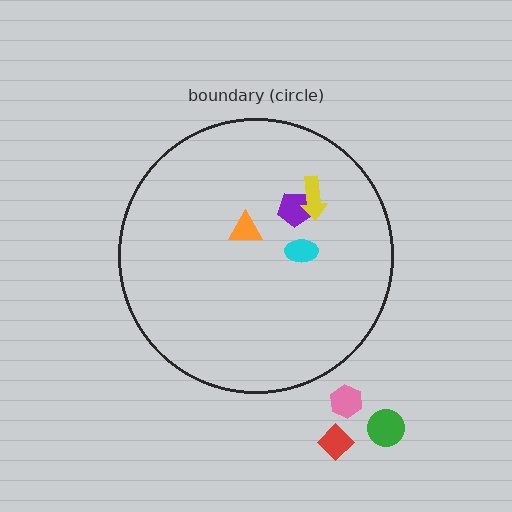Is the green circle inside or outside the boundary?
Outside.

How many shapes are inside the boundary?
4 inside, 3 outside.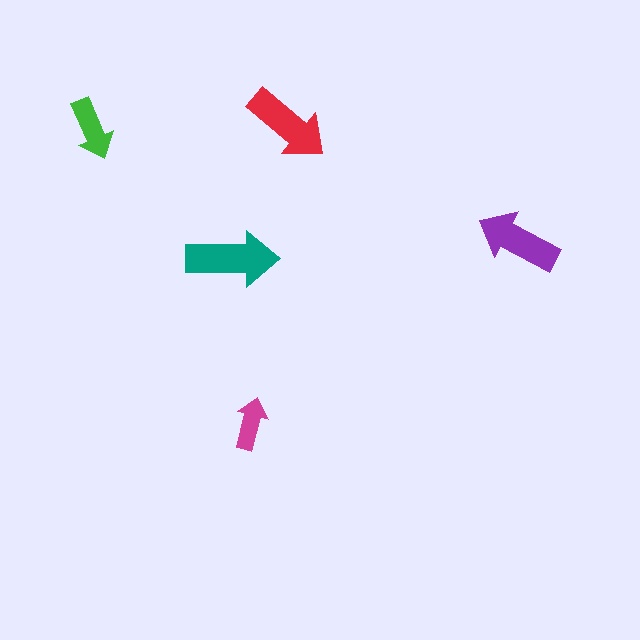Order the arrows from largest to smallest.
the teal one, the red one, the purple one, the green one, the magenta one.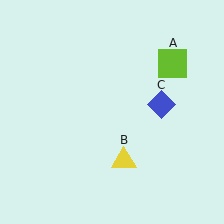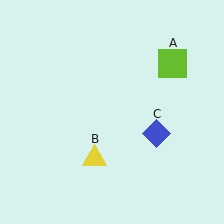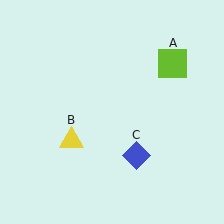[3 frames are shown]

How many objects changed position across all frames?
2 objects changed position: yellow triangle (object B), blue diamond (object C).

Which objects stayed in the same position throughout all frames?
Lime square (object A) remained stationary.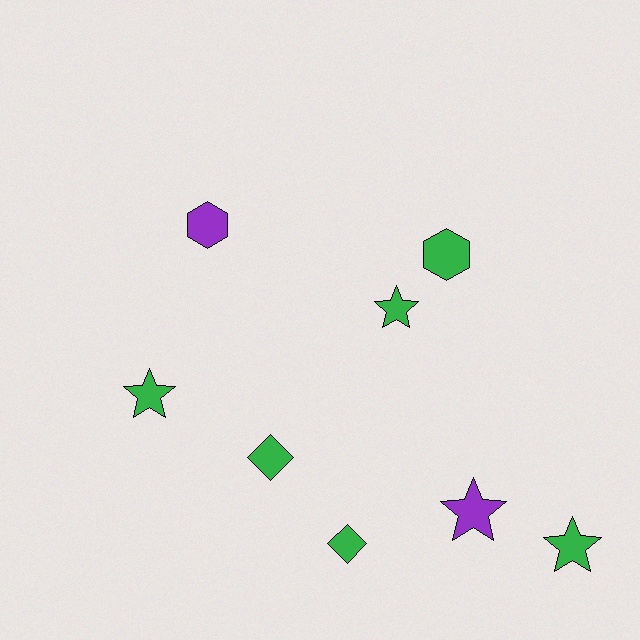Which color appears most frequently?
Green, with 6 objects.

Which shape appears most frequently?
Star, with 4 objects.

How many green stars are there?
There are 3 green stars.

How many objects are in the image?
There are 8 objects.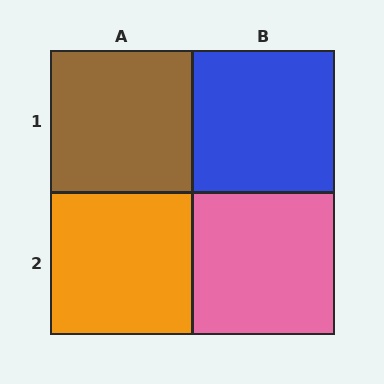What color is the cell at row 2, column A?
Orange.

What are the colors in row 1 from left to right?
Brown, blue.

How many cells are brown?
1 cell is brown.